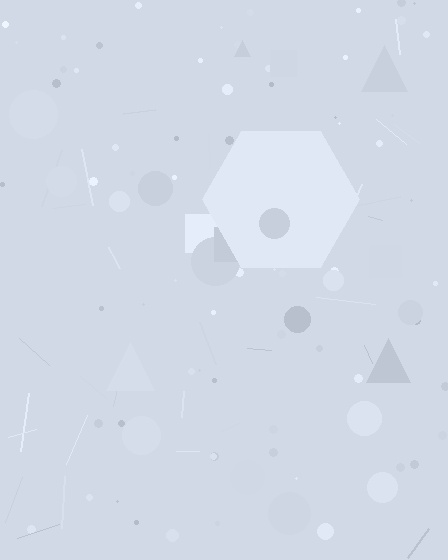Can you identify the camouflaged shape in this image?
The camouflaged shape is a hexagon.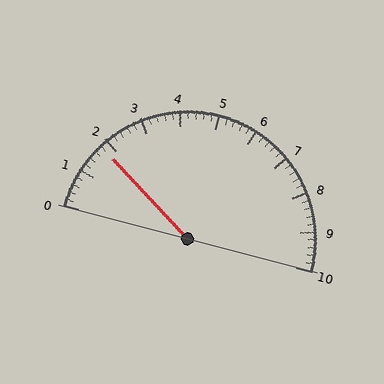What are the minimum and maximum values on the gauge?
The gauge ranges from 0 to 10.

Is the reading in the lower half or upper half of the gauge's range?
The reading is in the lower half of the range (0 to 10).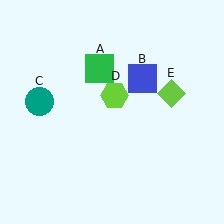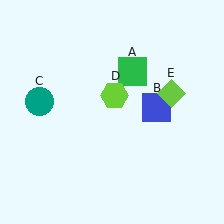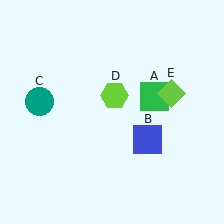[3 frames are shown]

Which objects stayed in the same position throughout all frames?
Teal circle (object C) and lime hexagon (object D) and lime diamond (object E) remained stationary.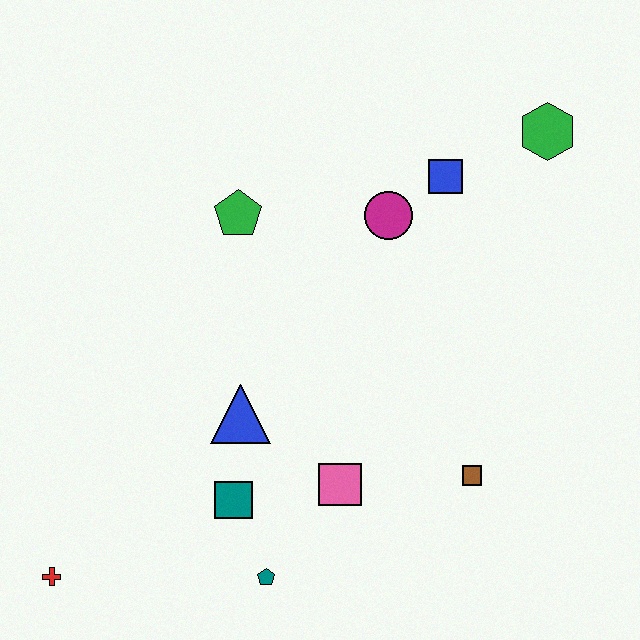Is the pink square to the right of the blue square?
No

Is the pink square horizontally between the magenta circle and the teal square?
Yes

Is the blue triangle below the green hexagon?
Yes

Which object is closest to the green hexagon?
The blue square is closest to the green hexagon.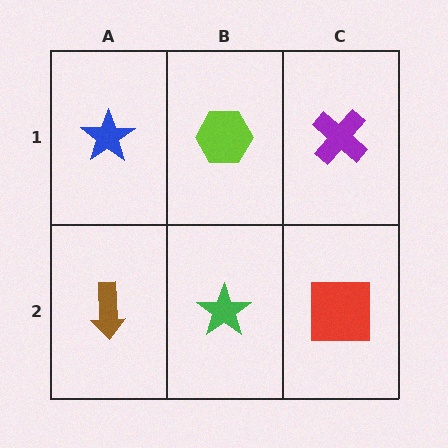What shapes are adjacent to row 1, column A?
A brown arrow (row 2, column A), a lime hexagon (row 1, column B).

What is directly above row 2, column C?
A purple cross.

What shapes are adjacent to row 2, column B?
A lime hexagon (row 1, column B), a brown arrow (row 2, column A), a red square (row 2, column C).